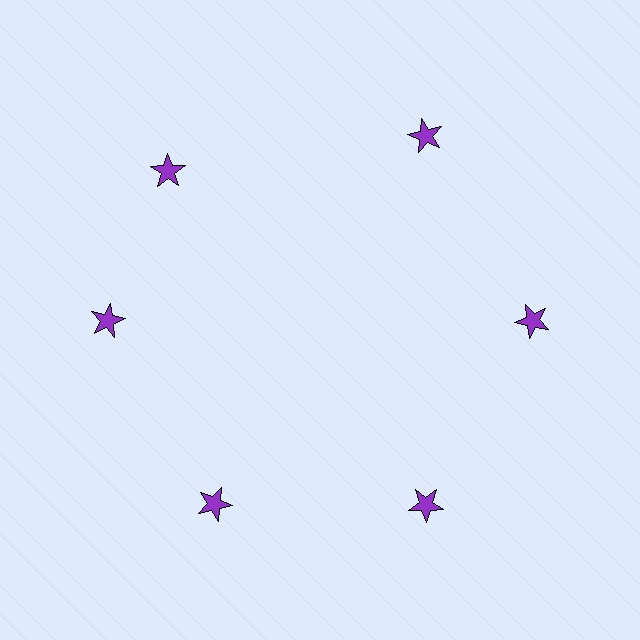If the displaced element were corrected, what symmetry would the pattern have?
It would have 6-fold rotational symmetry — the pattern would map onto itself every 60 degrees.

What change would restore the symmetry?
The symmetry would be restored by rotating it back into even spacing with its neighbors so that all 6 stars sit at equal angles and equal distance from the center.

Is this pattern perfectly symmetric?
No. The 6 purple stars are arranged in a ring, but one element near the 11 o'clock position is rotated out of alignment along the ring, breaking the 6-fold rotational symmetry.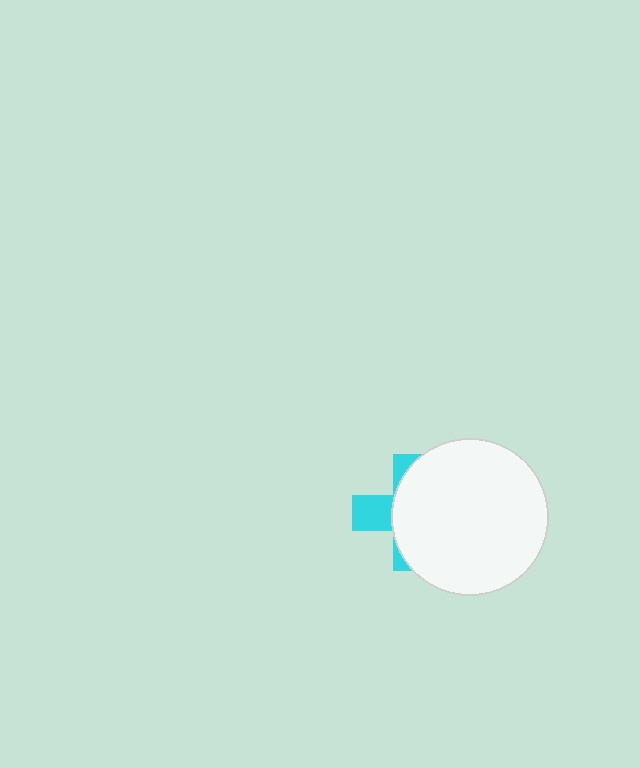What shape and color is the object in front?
The object in front is a white circle.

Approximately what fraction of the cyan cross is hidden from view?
Roughly 69% of the cyan cross is hidden behind the white circle.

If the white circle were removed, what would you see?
You would see the complete cyan cross.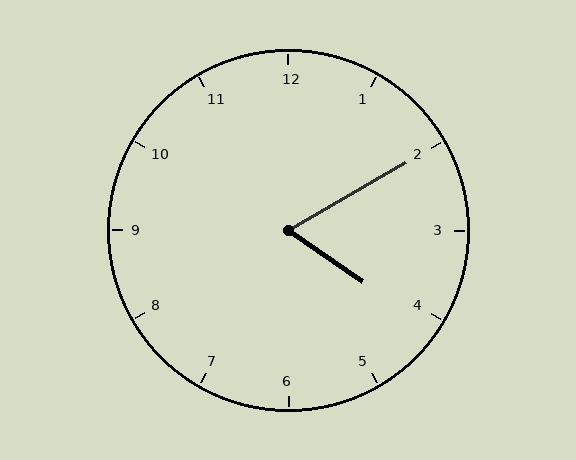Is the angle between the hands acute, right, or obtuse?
It is acute.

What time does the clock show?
4:10.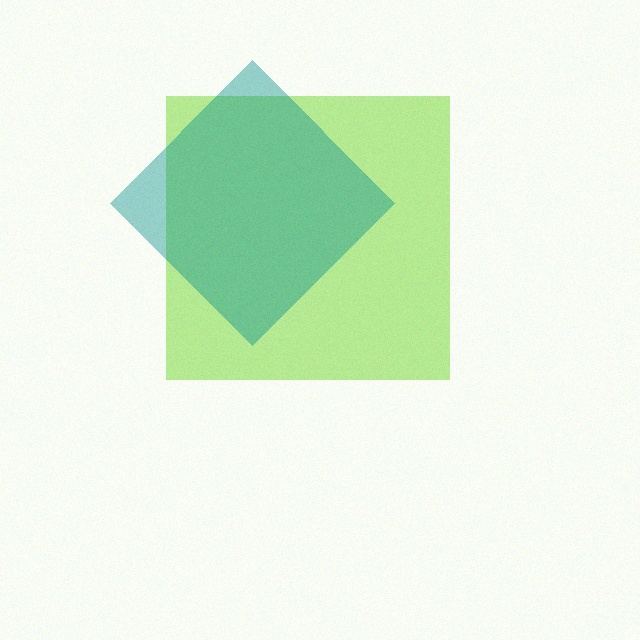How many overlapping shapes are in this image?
There are 2 overlapping shapes in the image.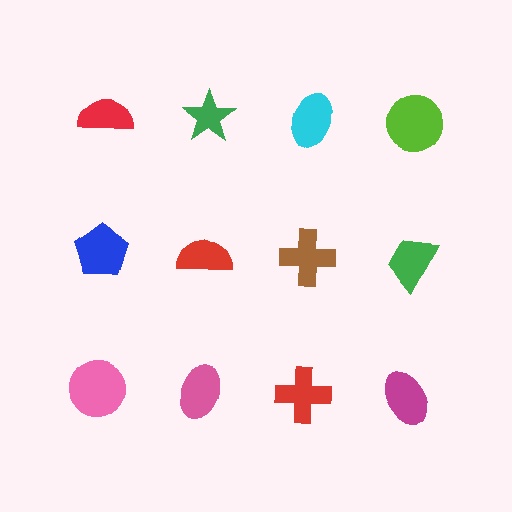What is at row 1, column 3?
A cyan ellipse.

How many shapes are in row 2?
4 shapes.